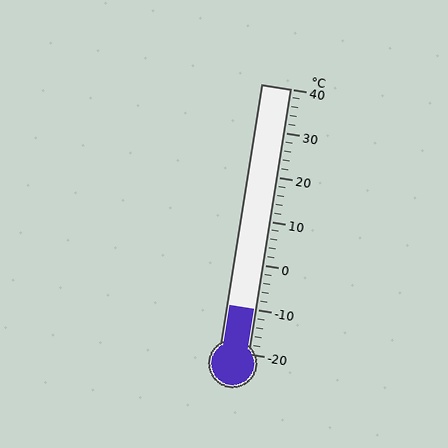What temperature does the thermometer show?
The thermometer shows approximately -10°C.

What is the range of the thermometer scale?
The thermometer scale ranges from -20°C to 40°C.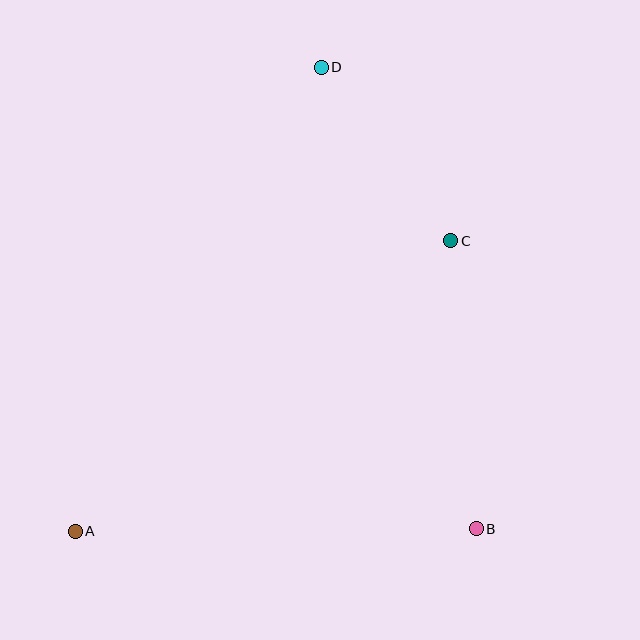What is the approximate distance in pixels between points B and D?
The distance between B and D is approximately 487 pixels.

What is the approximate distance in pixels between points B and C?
The distance between B and C is approximately 289 pixels.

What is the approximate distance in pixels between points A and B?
The distance between A and B is approximately 401 pixels.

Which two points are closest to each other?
Points C and D are closest to each other.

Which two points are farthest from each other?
Points A and D are farthest from each other.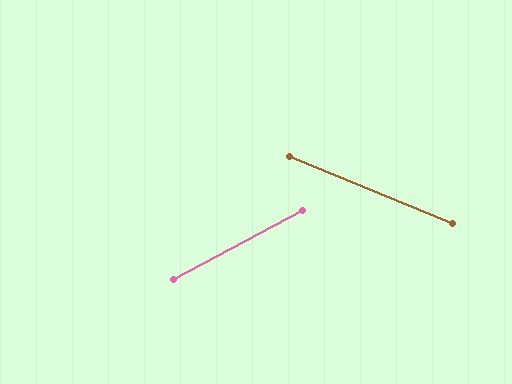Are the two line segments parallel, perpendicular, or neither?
Neither parallel nor perpendicular — they differ by about 50°.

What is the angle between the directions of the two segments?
Approximately 50 degrees.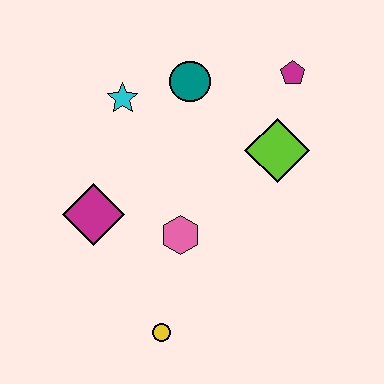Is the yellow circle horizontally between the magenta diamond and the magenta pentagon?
Yes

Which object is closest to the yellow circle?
The pink hexagon is closest to the yellow circle.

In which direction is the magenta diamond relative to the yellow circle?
The magenta diamond is above the yellow circle.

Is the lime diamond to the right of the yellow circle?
Yes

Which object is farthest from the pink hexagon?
The magenta pentagon is farthest from the pink hexagon.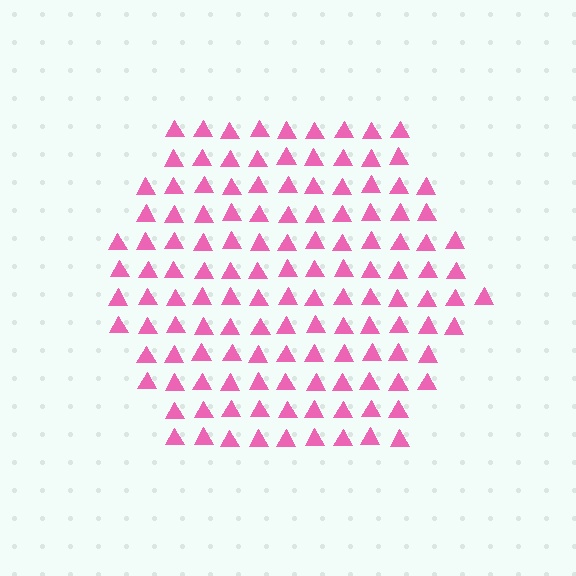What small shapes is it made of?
It is made of small triangles.